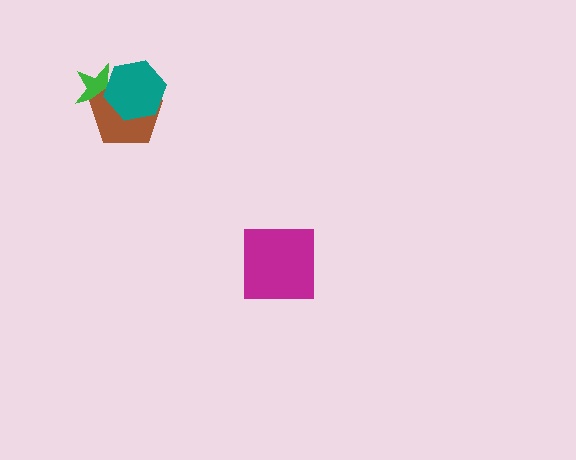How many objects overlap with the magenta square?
0 objects overlap with the magenta square.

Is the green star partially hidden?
Yes, it is partially covered by another shape.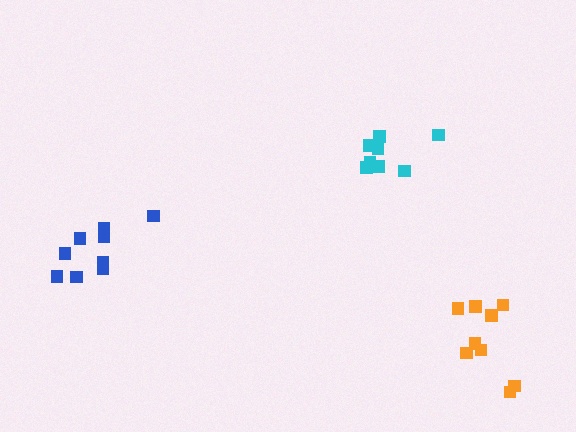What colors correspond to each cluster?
The clusters are colored: cyan, blue, orange.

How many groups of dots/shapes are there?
There are 3 groups.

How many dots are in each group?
Group 1: 8 dots, Group 2: 9 dots, Group 3: 9 dots (26 total).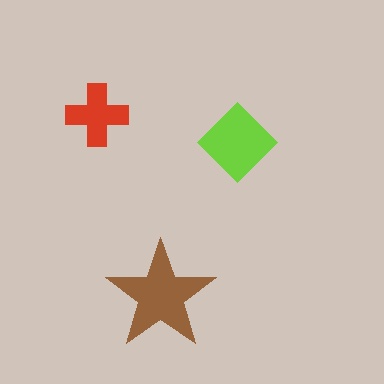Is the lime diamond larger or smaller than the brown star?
Smaller.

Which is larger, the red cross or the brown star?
The brown star.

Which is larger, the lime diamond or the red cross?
The lime diamond.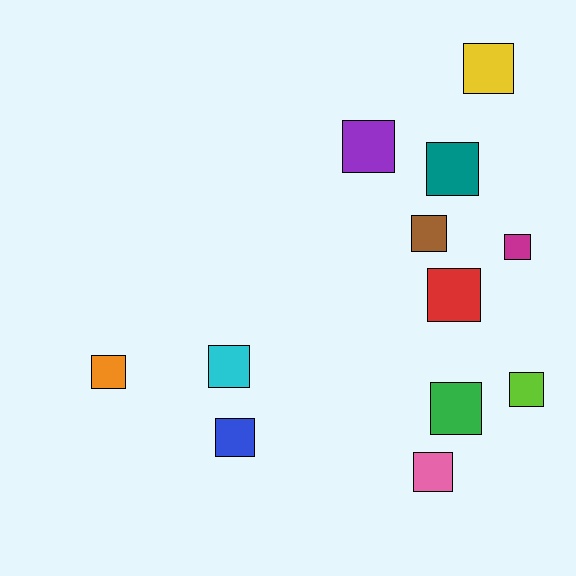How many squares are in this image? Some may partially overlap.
There are 12 squares.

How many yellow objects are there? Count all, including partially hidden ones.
There is 1 yellow object.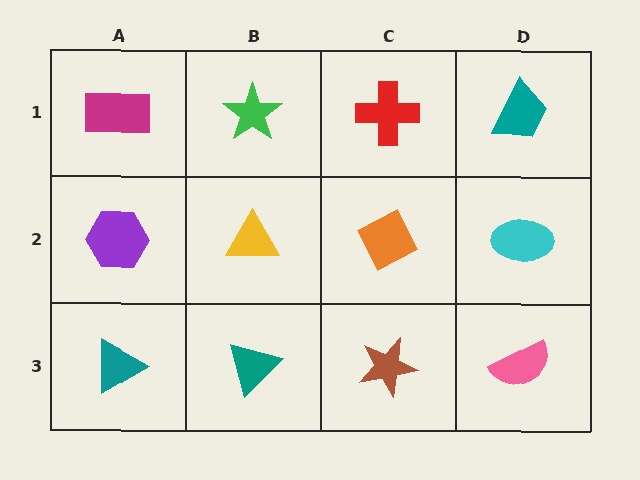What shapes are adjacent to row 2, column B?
A green star (row 1, column B), a teal triangle (row 3, column B), a purple hexagon (row 2, column A), an orange diamond (row 2, column C).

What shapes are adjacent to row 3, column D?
A cyan ellipse (row 2, column D), a brown star (row 3, column C).